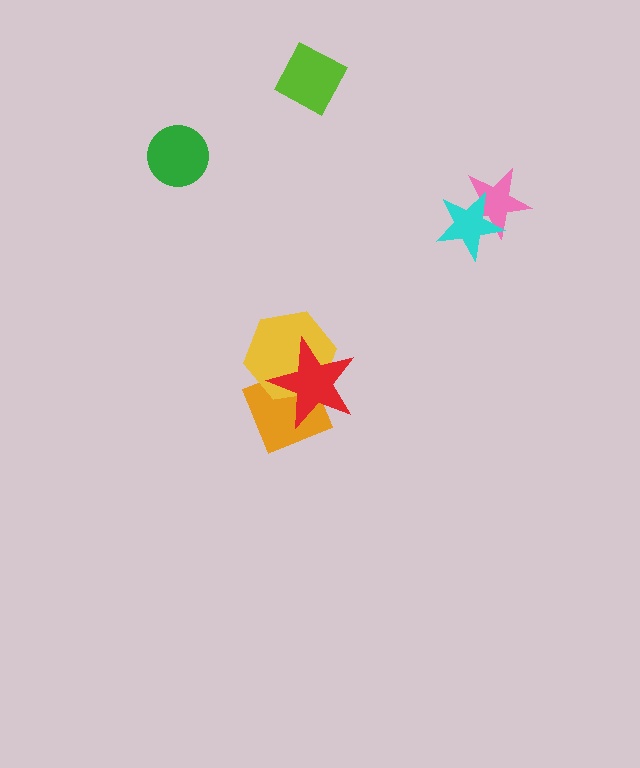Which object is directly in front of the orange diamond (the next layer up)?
The yellow hexagon is directly in front of the orange diamond.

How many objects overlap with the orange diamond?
2 objects overlap with the orange diamond.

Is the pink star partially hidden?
Yes, it is partially covered by another shape.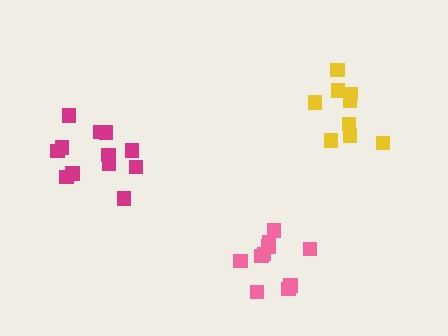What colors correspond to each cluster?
The clusters are colored: yellow, magenta, pink.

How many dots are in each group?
Group 1: 9 dots, Group 2: 12 dots, Group 3: 10 dots (31 total).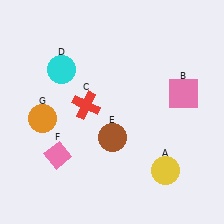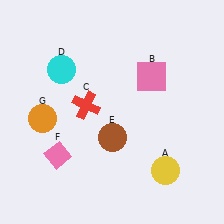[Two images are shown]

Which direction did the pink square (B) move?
The pink square (B) moved left.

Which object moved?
The pink square (B) moved left.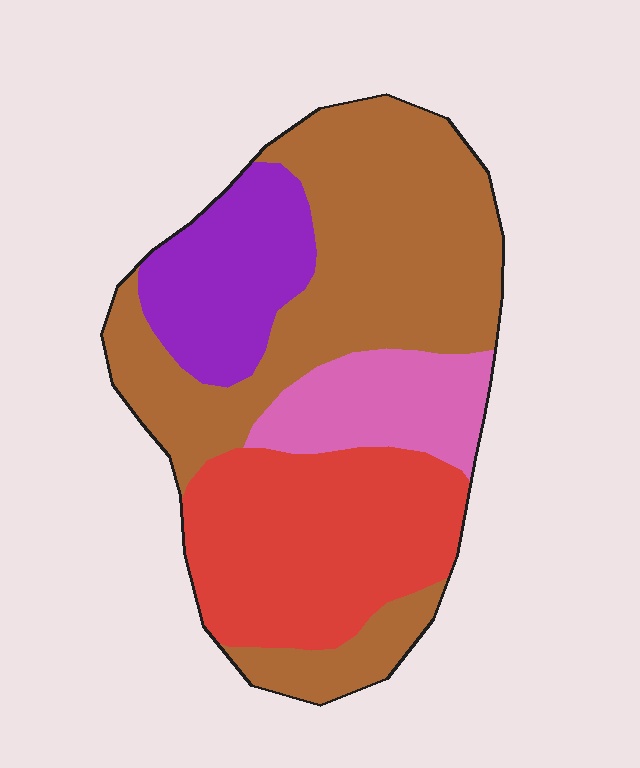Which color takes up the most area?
Brown, at roughly 45%.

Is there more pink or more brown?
Brown.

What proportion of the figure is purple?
Purple covers about 15% of the figure.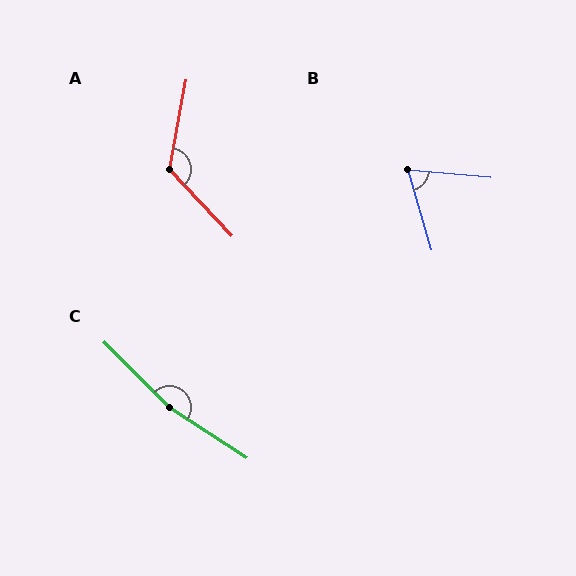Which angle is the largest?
C, at approximately 168 degrees.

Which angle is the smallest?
B, at approximately 68 degrees.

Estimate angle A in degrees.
Approximately 126 degrees.